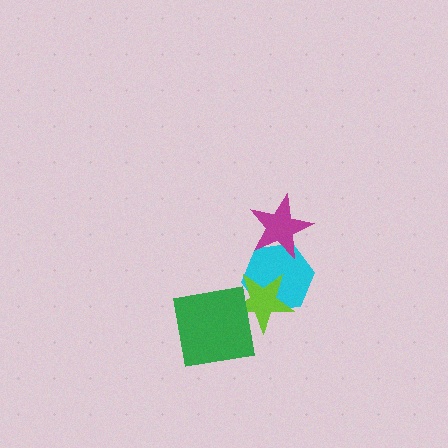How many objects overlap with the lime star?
2 objects overlap with the lime star.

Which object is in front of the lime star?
The green square is in front of the lime star.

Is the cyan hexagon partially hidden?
Yes, it is partially covered by another shape.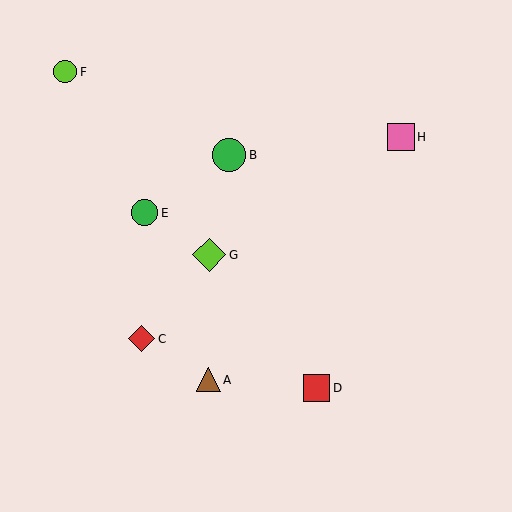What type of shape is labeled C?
Shape C is a red diamond.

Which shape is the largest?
The lime diamond (labeled G) is the largest.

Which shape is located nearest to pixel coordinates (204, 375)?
The brown triangle (labeled A) at (209, 380) is nearest to that location.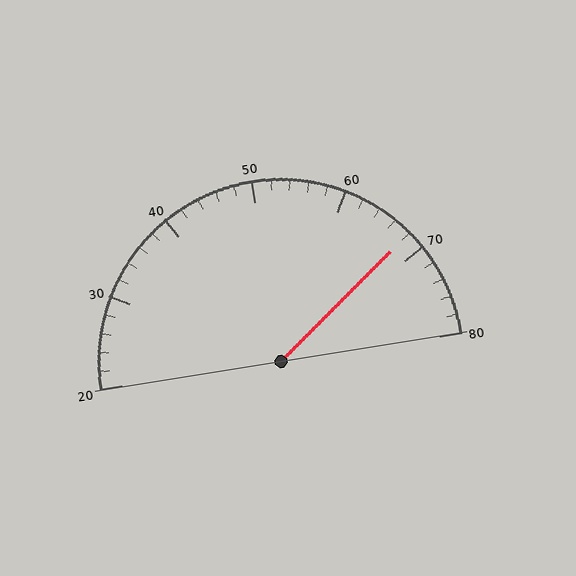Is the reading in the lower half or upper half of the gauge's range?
The reading is in the upper half of the range (20 to 80).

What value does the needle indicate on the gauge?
The needle indicates approximately 68.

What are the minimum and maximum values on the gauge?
The gauge ranges from 20 to 80.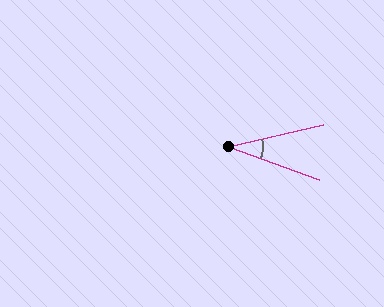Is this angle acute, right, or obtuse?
It is acute.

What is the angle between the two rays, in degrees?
Approximately 33 degrees.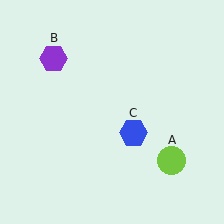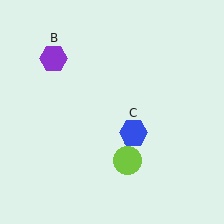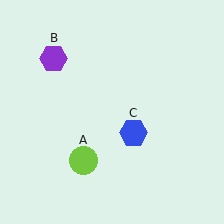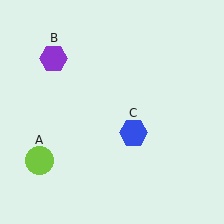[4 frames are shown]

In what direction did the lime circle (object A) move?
The lime circle (object A) moved left.